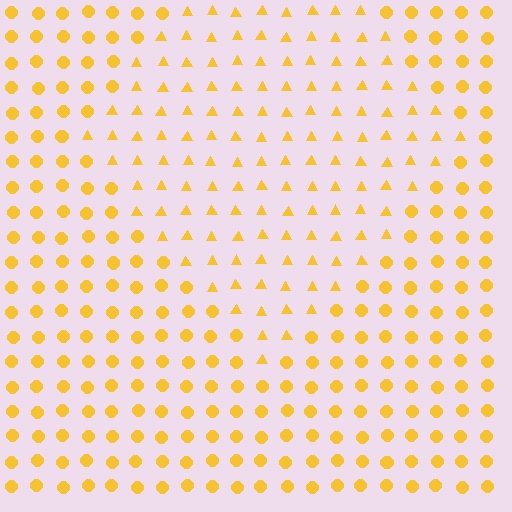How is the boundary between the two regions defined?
The boundary is defined by a change in element shape: triangles inside vs. circles outside. All elements share the same color and spacing.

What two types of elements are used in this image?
The image uses triangles inside the diamond region and circles outside it.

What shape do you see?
I see a diamond.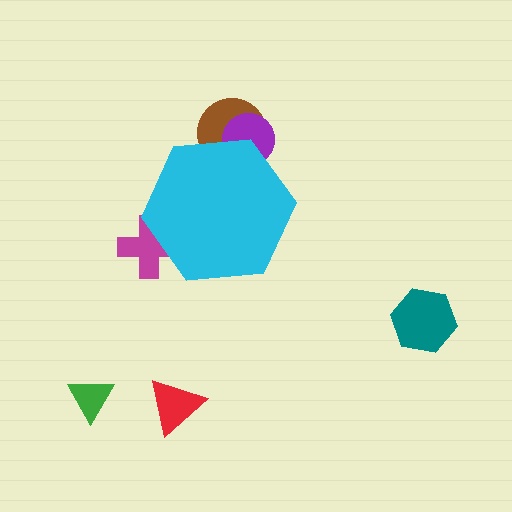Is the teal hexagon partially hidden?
No, the teal hexagon is fully visible.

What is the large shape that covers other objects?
A cyan hexagon.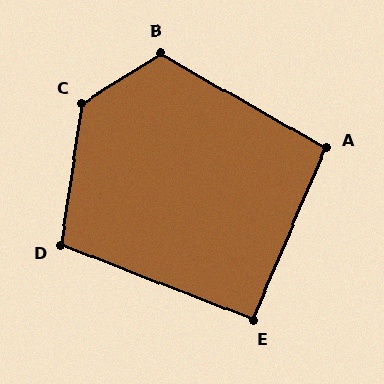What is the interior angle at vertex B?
Approximately 118 degrees (obtuse).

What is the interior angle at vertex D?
Approximately 103 degrees (obtuse).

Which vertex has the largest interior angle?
C, at approximately 130 degrees.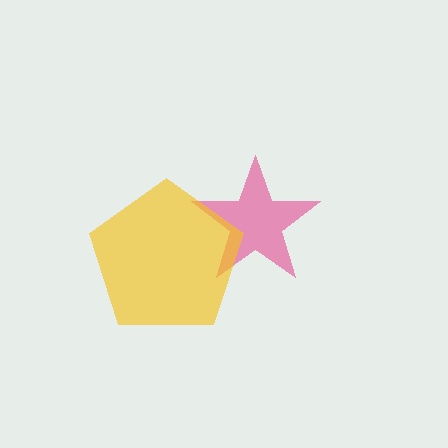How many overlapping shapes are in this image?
There are 2 overlapping shapes in the image.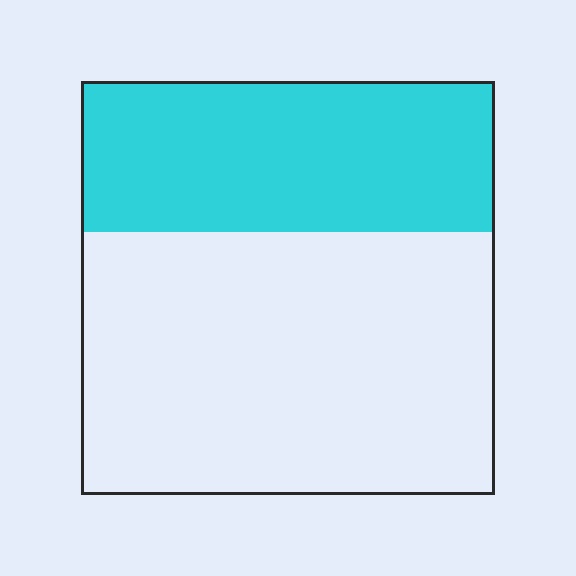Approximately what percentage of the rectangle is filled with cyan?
Approximately 35%.